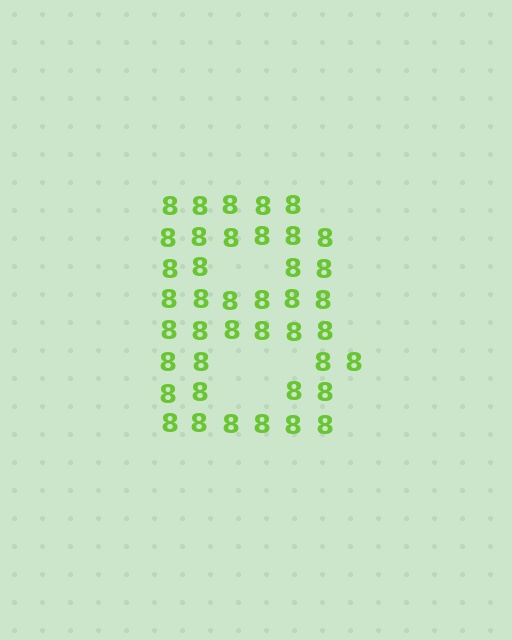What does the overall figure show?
The overall figure shows the letter B.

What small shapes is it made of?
It is made of small digit 8's.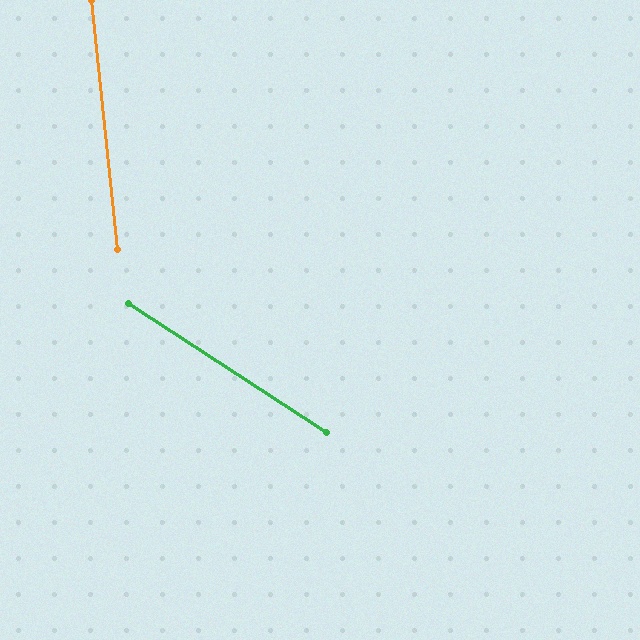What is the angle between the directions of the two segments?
Approximately 51 degrees.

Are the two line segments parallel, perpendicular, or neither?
Neither parallel nor perpendicular — they differ by about 51°.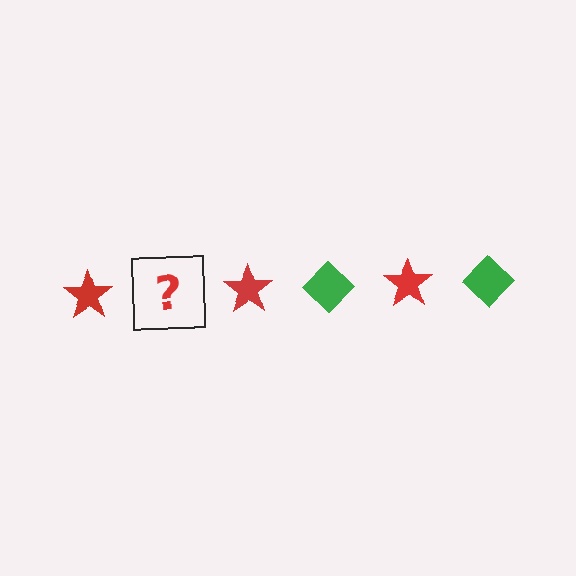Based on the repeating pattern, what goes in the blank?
The blank should be a green diamond.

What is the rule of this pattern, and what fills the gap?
The rule is that the pattern alternates between red star and green diamond. The gap should be filled with a green diamond.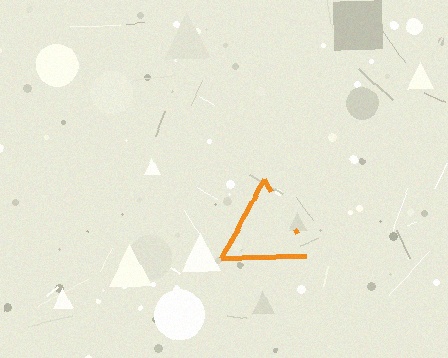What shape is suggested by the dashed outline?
The dashed outline suggests a triangle.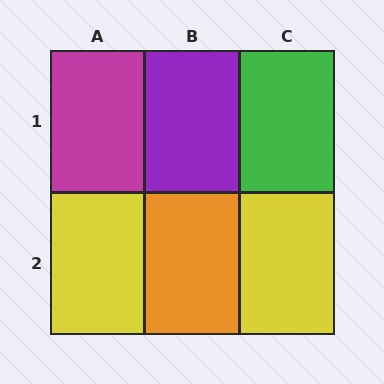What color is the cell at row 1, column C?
Green.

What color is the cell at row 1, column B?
Purple.